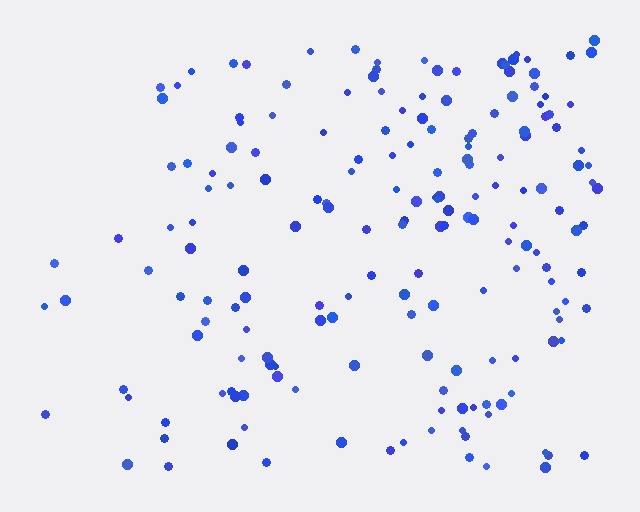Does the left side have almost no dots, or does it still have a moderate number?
Still a moderate number, just noticeably fewer than the right.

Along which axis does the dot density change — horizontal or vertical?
Horizontal.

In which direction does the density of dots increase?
From left to right, with the right side densest.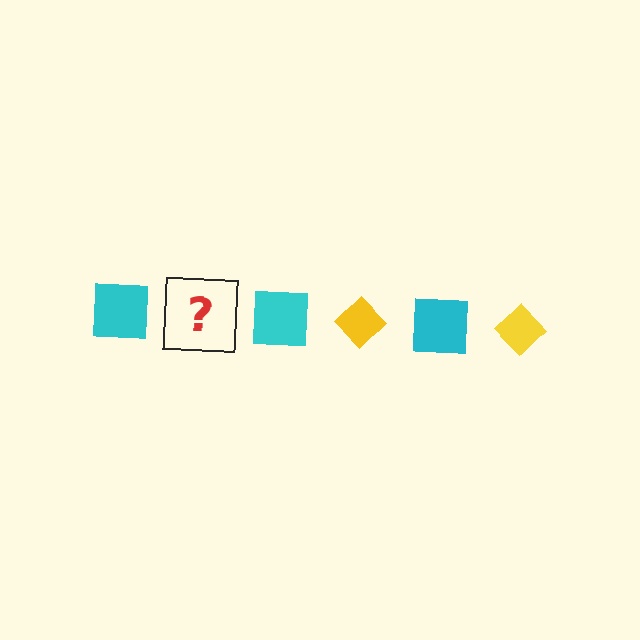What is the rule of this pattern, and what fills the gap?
The rule is that the pattern alternates between cyan square and yellow diamond. The gap should be filled with a yellow diamond.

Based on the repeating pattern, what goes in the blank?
The blank should be a yellow diamond.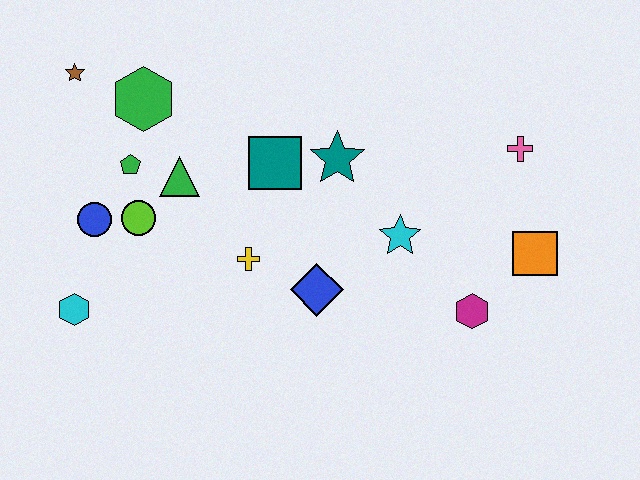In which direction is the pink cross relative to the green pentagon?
The pink cross is to the right of the green pentagon.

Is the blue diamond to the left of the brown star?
No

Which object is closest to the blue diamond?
The yellow cross is closest to the blue diamond.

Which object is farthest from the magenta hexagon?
The brown star is farthest from the magenta hexagon.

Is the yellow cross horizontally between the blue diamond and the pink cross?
No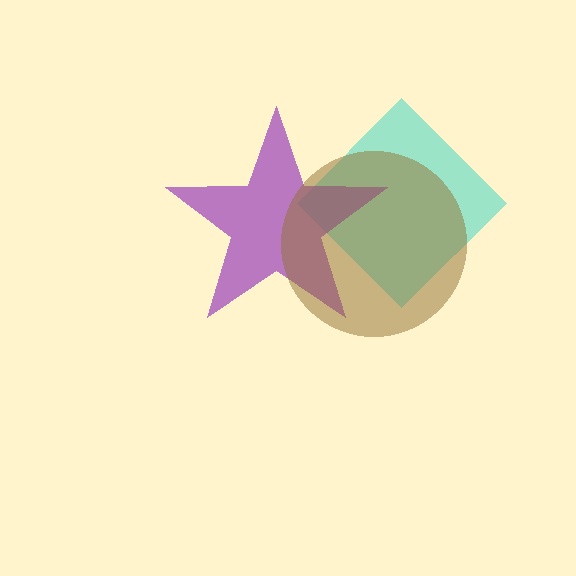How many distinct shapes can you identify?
There are 3 distinct shapes: a cyan diamond, a purple star, a brown circle.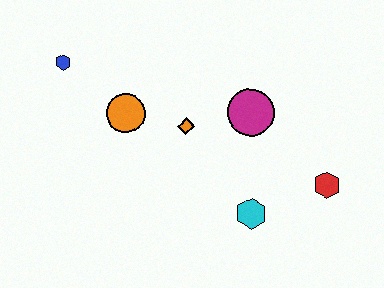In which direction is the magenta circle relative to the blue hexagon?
The magenta circle is to the right of the blue hexagon.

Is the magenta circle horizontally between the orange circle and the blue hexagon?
No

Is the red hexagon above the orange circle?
No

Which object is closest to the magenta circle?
The orange diamond is closest to the magenta circle.